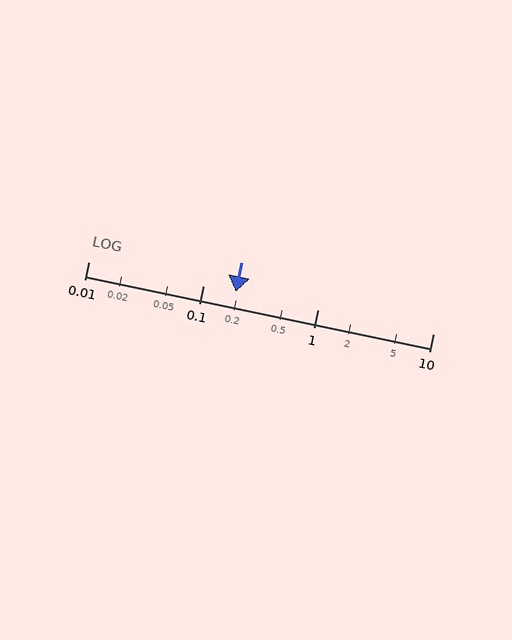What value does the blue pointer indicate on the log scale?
The pointer indicates approximately 0.19.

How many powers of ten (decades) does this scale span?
The scale spans 3 decades, from 0.01 to 10.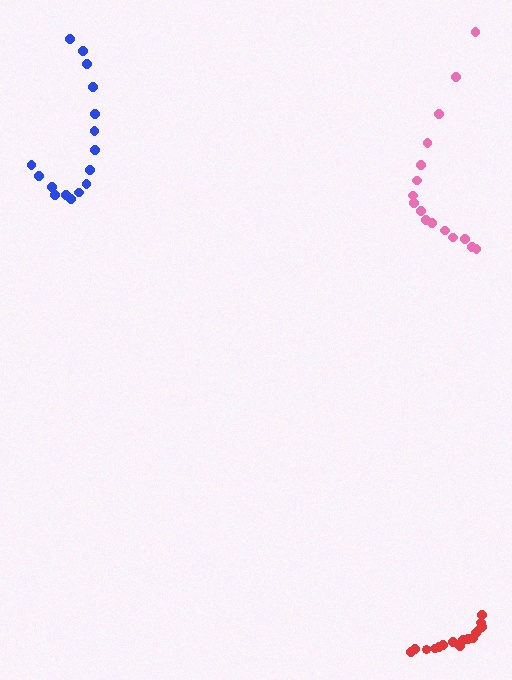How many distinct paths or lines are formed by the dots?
There are 3 distinct paths.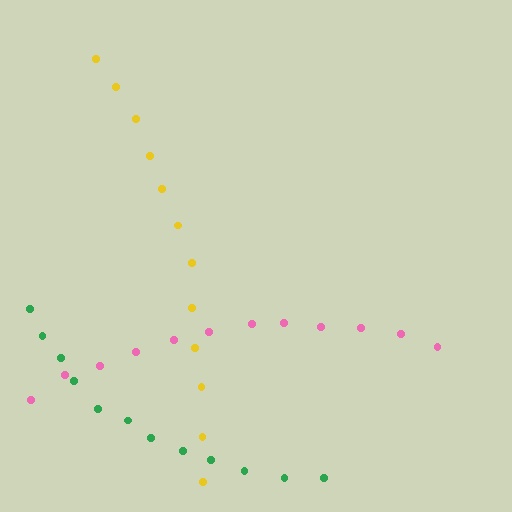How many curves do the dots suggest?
There are 3 distinct paths.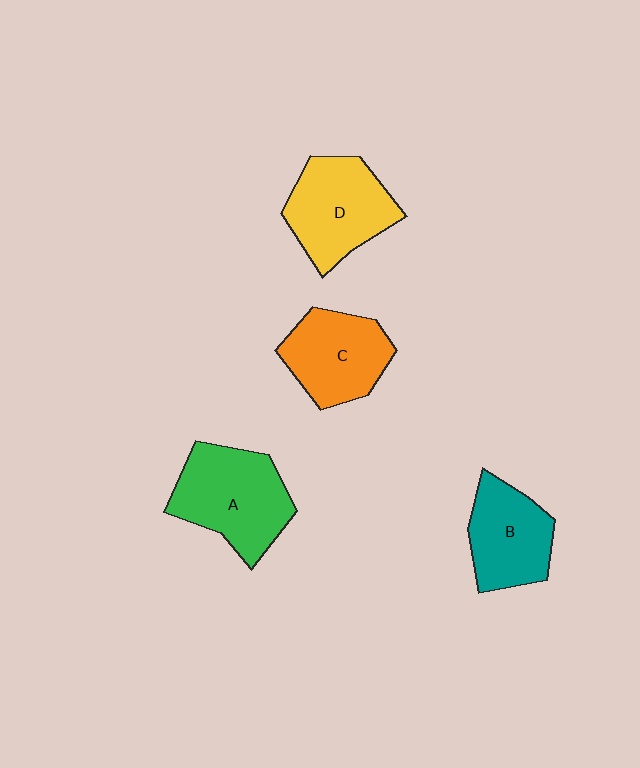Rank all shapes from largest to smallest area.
From largest to smallest: A (green), D (yellow), C (orange), B (teal).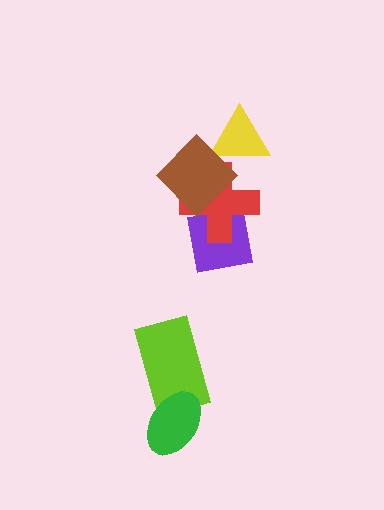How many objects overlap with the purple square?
2 objects overlap with the purple square.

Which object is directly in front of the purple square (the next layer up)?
The red cross is directly in front of the purple square.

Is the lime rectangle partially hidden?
Yes, it is partially covered by another shape.